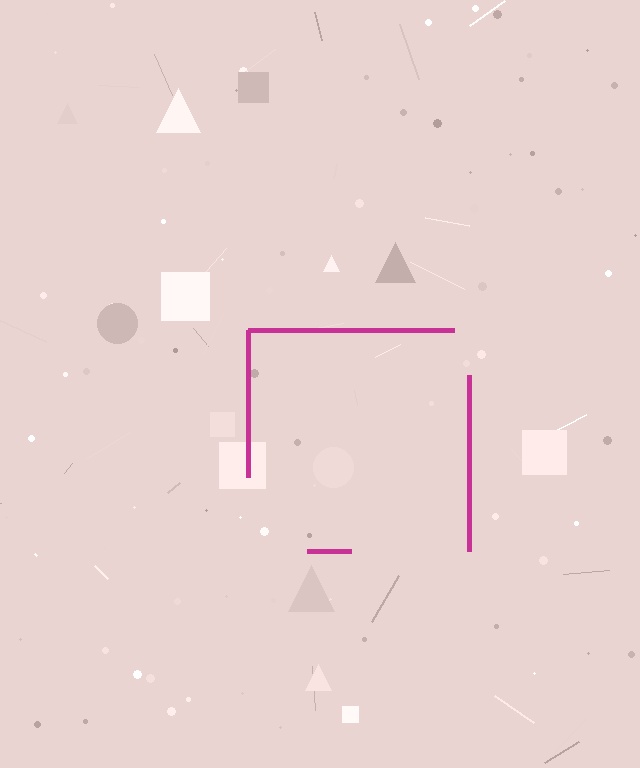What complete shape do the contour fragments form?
The contour fragments form a square.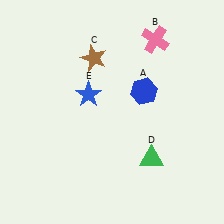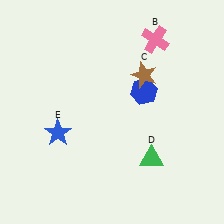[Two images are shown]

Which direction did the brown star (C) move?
The brown star (C) moved right.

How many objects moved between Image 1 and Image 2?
2 objects moved between the two images.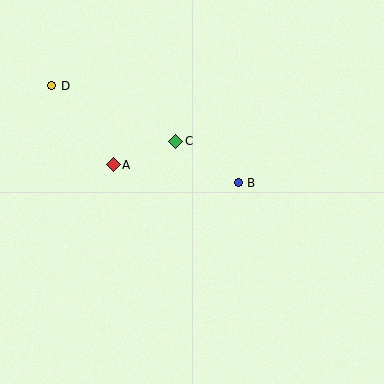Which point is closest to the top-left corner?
Point D is closest to the top-left corner.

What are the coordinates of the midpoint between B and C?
The midpoint between B and C is at (207, 162).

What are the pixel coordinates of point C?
Point C is at (175, 141).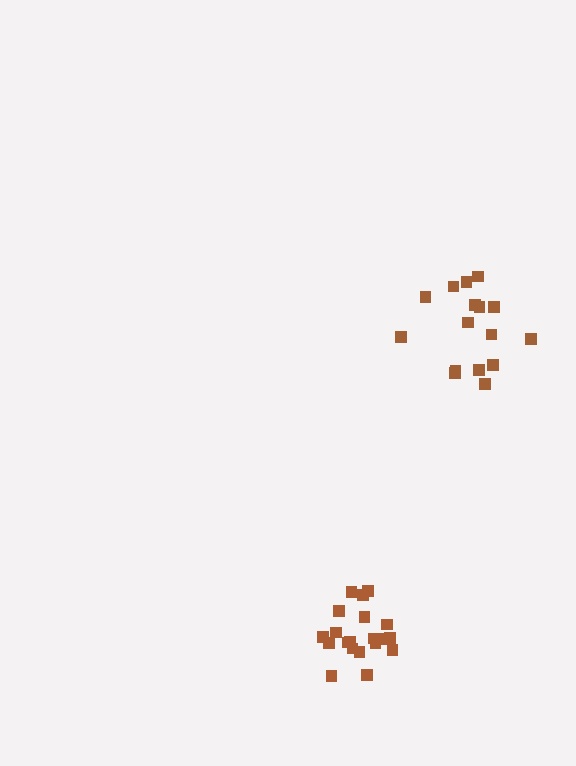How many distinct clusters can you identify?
There are 2 distinct clusters.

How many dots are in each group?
Group 1: 20 dots, Group 2: 16 dots (36 total).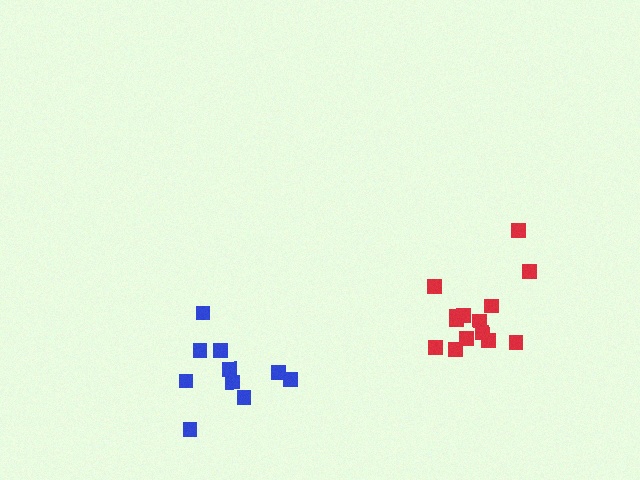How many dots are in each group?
Group 1: 10 dots, Group 2: 14 dots (24 total).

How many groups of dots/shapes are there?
There are 2 groups.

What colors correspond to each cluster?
The clusters are colored: blue, red.